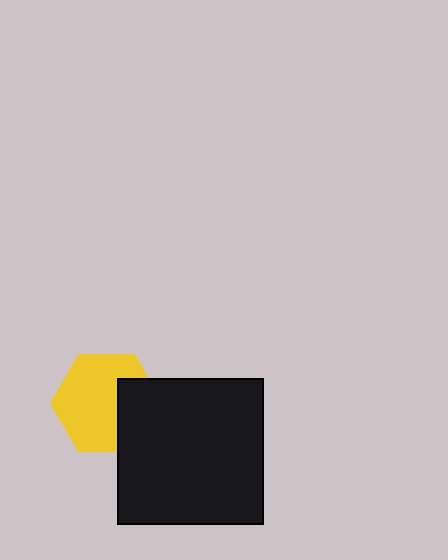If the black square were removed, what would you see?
You would see the complete yellow hexagon.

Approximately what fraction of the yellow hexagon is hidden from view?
Roughly 30% of the yellow hexagon is hidden behind the black square.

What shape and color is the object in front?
The object in front is a black square.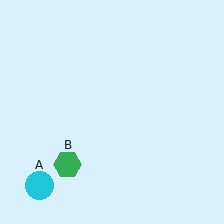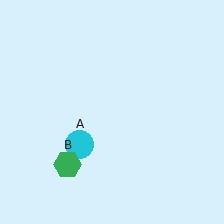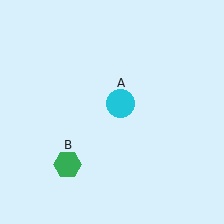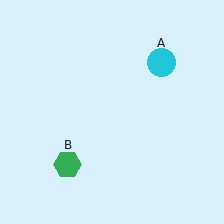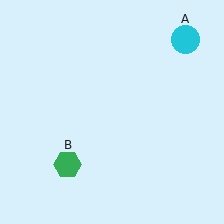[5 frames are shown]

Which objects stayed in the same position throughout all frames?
Green hexagon (object B) remained stationary.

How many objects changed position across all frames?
1 object changed position: cyan circle (object A).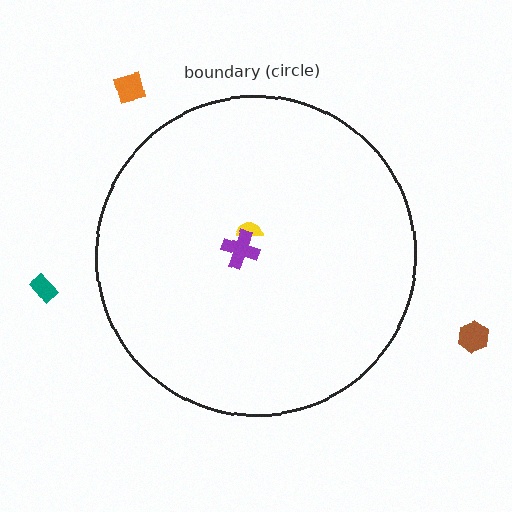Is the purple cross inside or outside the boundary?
Inside.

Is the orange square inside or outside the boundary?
Outside.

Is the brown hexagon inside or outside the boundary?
Outside.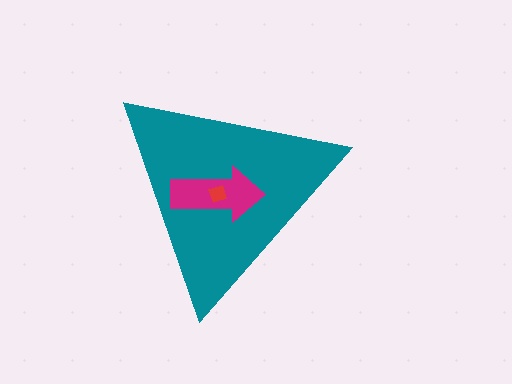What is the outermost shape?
The teal triangle.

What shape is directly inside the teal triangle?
The magenta arrow.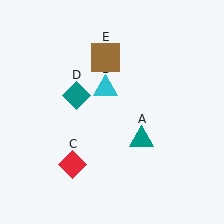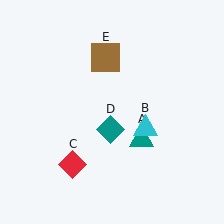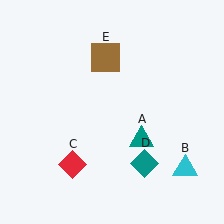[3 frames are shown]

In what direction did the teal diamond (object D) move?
The teal diamond (object D) moved down and to the right.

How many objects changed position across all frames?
2 objects changed position: cyan triangle (object B), teal diamond (object D).